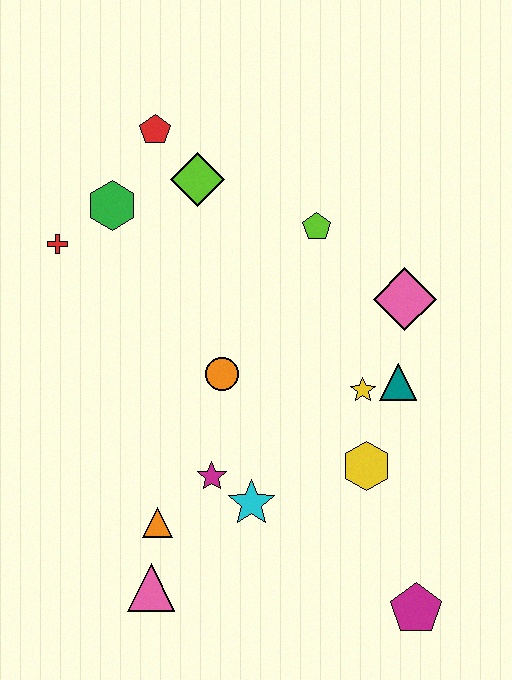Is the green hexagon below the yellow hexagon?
No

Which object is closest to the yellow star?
The teal triangle is closest to the yellow star.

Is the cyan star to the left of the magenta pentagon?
Yes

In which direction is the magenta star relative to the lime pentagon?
The magenta star is below the lime pentagon.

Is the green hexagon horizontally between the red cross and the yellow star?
Yes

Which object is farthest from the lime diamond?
The magenta pentagon is farthest from the lime diamond.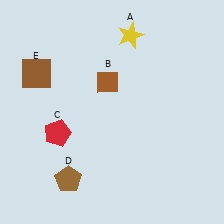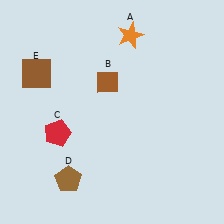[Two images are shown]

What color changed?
The star (A) changed from yellow in Image 1 to orange in Image 2.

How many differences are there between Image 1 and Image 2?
There is 1 difference between the two images.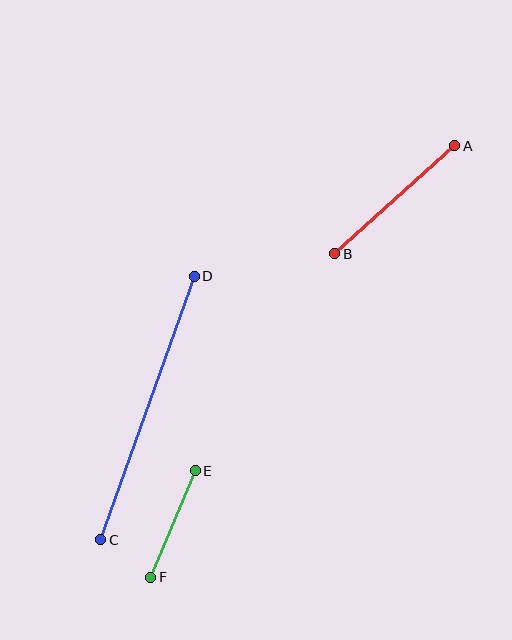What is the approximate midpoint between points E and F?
The midpoint is at approximately (173, 524) pixels.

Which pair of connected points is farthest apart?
Points C and D are farthest apart.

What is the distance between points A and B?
The distance is approximately 161 pixels.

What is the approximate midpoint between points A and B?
The midpoint is at approximately (395, 200) pixels.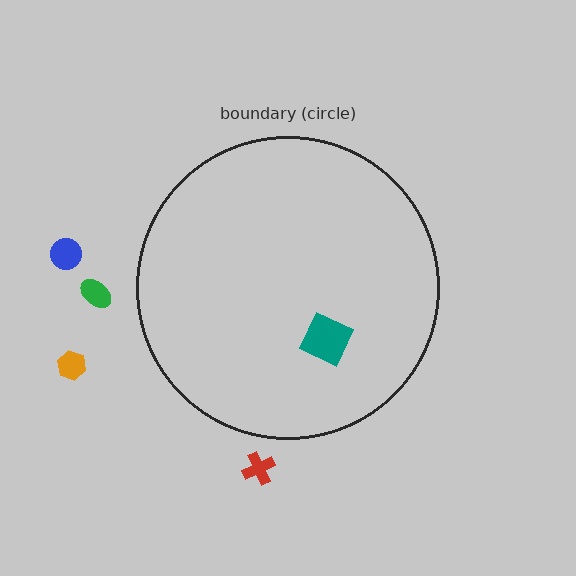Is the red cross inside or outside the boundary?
Outside.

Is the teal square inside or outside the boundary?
Inside.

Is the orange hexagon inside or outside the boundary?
Outside.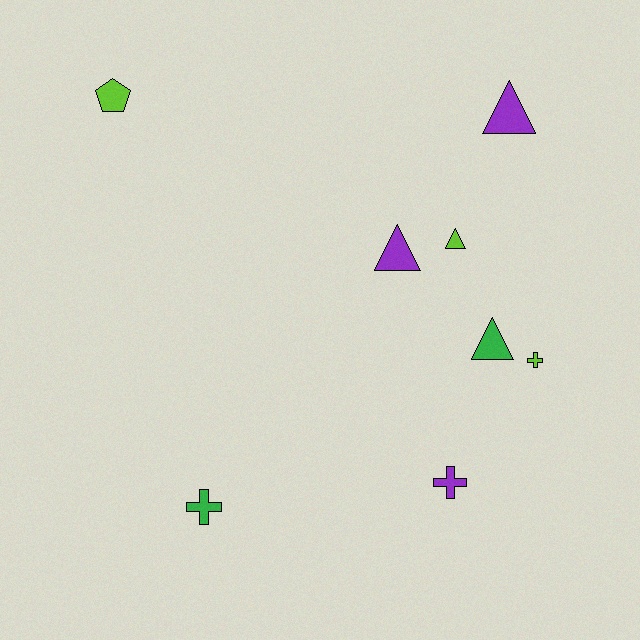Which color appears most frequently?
Purple, with 3 objects.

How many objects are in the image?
There are 8 objects.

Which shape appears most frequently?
Triangle, with 4 objects.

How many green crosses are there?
There is 1 green cross.